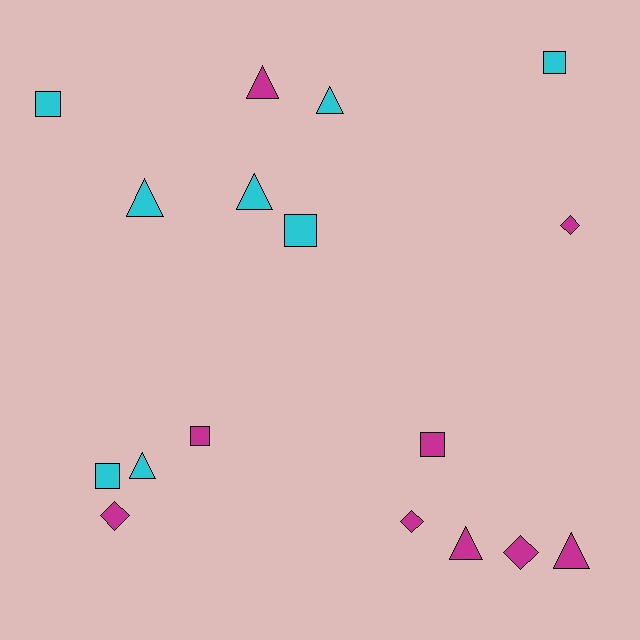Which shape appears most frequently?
Triangle, with 7 objects.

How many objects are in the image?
There are 17 objects.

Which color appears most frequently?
Magenta, with 9 objects.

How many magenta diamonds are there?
There are 4 magenta diamonds.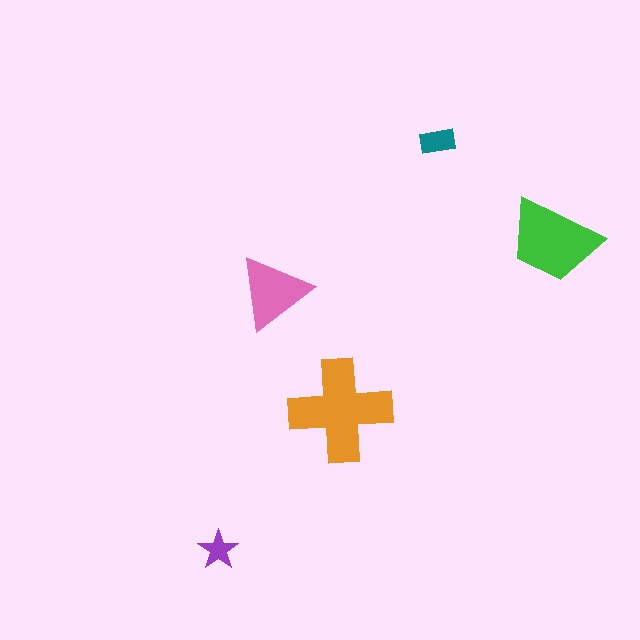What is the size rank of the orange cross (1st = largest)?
1st.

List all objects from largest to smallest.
The orange cross, the green trapezoid, the pink triangle, the teal rectangle, the purple star.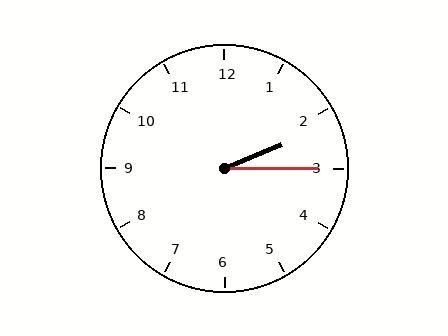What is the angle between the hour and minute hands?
Approximately 22 degrees.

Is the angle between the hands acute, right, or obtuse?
It is acute.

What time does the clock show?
2:15.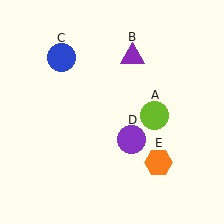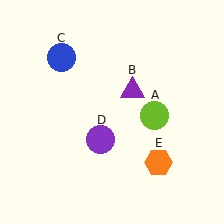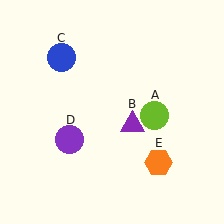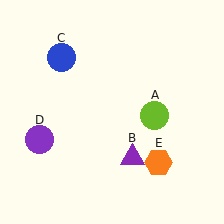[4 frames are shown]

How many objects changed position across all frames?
2 objects changed position: purple triangle (object B), purple circle (object D).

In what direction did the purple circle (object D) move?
The purple circle (object D) moved left.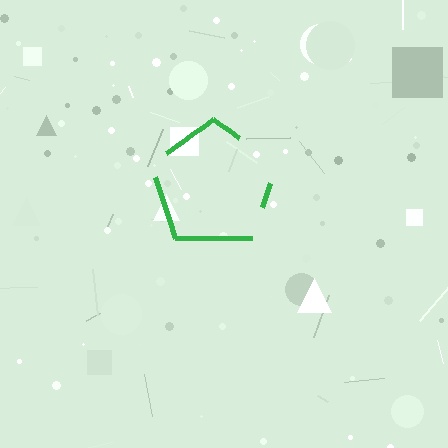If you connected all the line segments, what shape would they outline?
They would outline a pentagon.